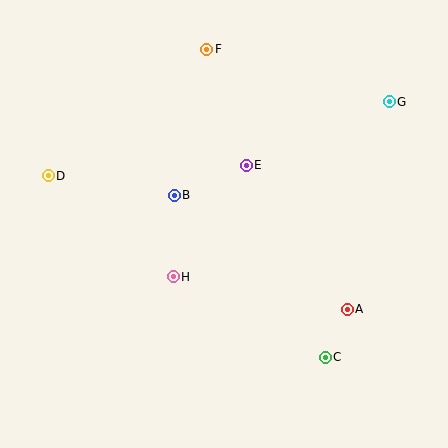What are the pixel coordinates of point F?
Point F is at (207, 49).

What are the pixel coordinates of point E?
Point E is at (246, 165).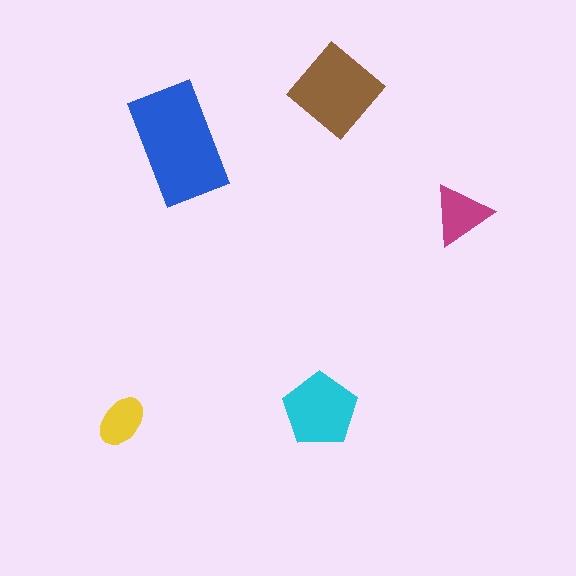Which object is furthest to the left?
The yellow ellipse is leftmost.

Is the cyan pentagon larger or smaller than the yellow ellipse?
Larger.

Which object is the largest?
The blue rectangle.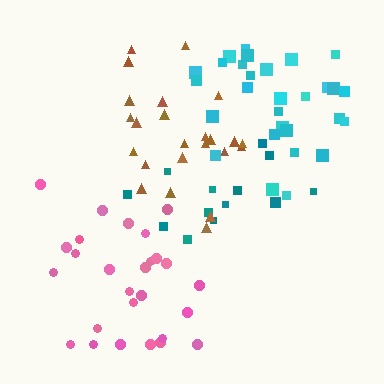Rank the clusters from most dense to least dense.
cyan, brown, pink, teal.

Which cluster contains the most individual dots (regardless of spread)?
Cyan (29).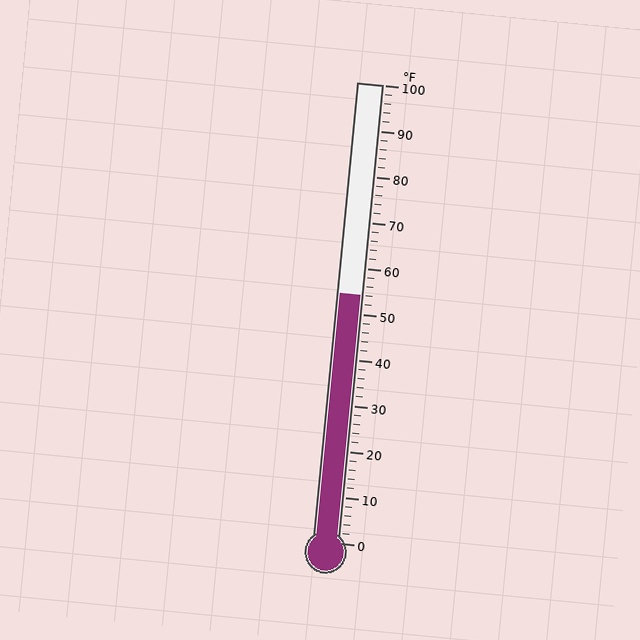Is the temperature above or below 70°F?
The temperature is below 70°F.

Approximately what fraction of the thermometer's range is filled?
The thermometer is filled to approximately 55% of its range.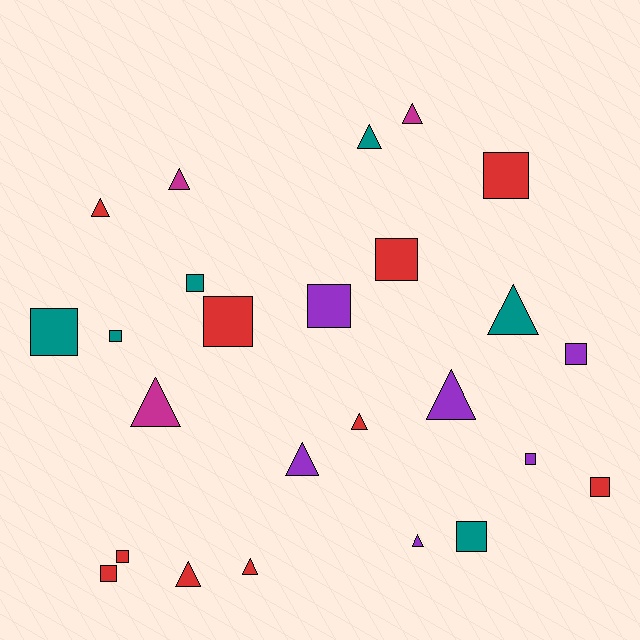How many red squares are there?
There are 6 red squares.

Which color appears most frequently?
Red, with 10 objects.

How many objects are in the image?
There are 25 objects.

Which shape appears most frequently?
Square, with 13 objects.